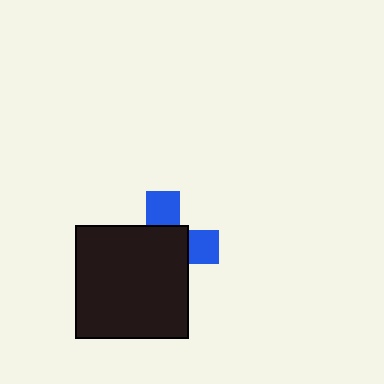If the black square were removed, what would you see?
You would see the complete blue cross.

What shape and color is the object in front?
The object in front is a black square.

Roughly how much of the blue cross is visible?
A small part of it is visible (roughly 34%).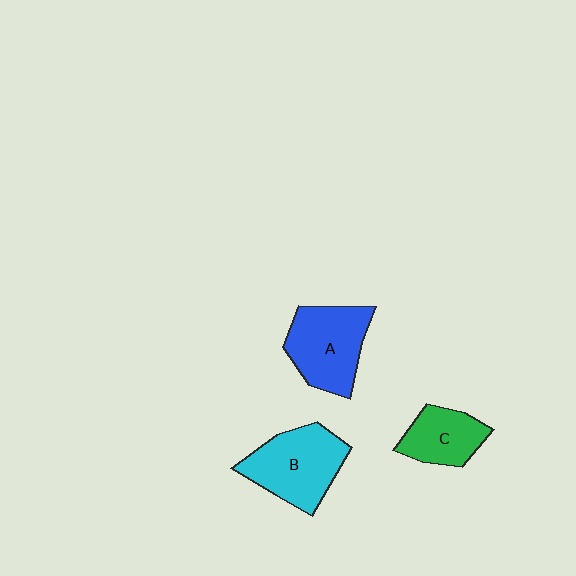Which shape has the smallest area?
Shape C (green).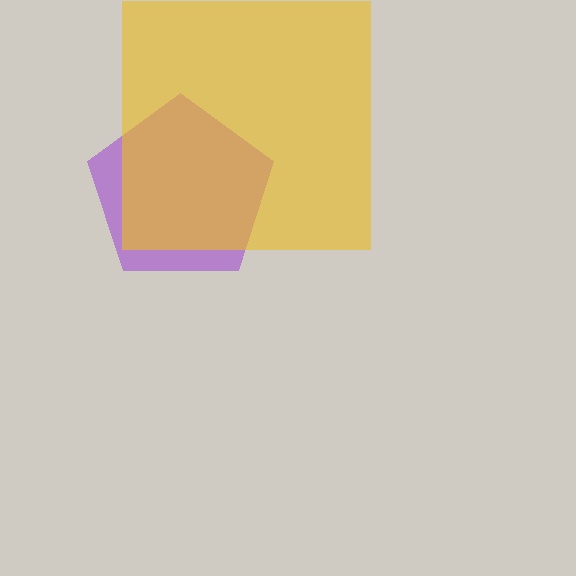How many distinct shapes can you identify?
There are 2 distinct shapes: a purple pentagon, a yellow square.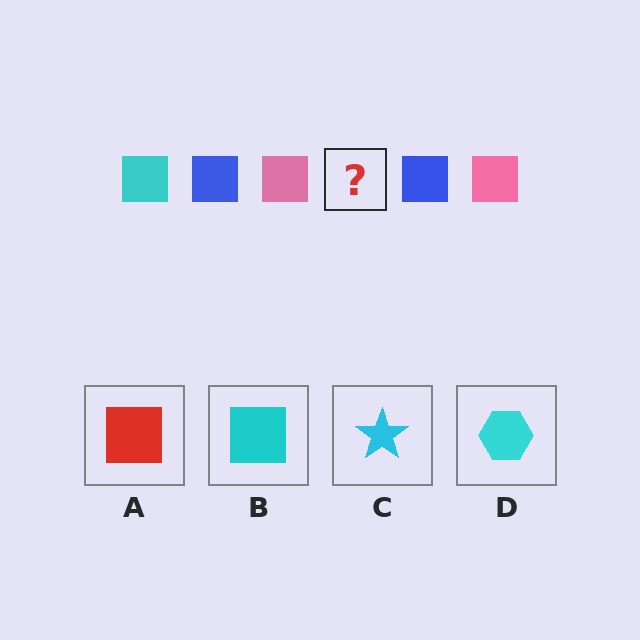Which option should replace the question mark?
Option B.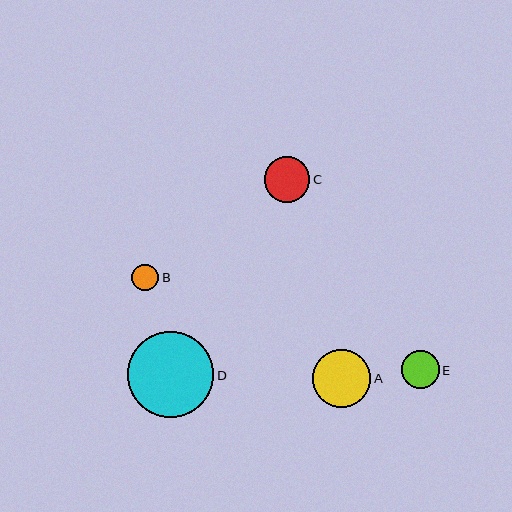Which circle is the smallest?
Circle B is the smallest with a size of approximately 27 pixels.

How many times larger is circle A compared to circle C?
Circle A is approximately 1.3 times the size of circle C.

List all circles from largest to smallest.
From largest to smallest: D, A, C, E, B.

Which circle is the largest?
Circle D is the largest with a size of approximately 86 pixels.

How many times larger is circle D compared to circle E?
Circle D is approximately 2.3 times the size of circle E.